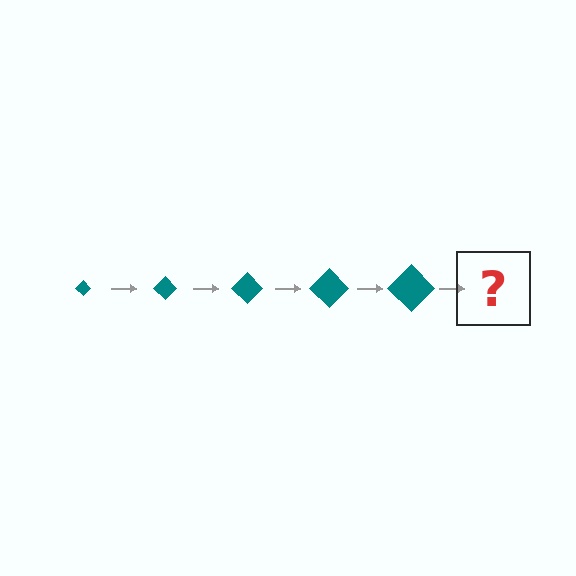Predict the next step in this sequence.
The next step is a teal diamond, larger than the previous one.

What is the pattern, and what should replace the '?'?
The pattern is that the diamond gets progressively larger each step. The '?' should be a teal diamond, larger than the previous one.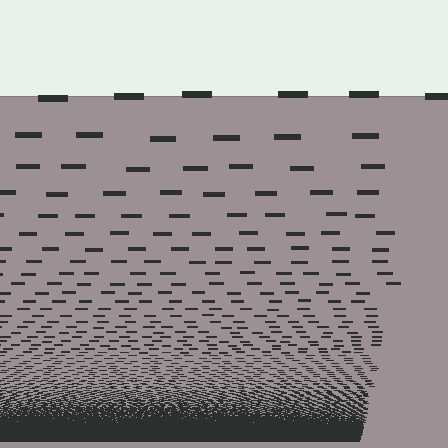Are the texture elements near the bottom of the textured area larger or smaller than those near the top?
Smaller. The gradient is inverted — elements near the bottom are smaller and denser.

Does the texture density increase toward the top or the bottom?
Density increases toward the bottom.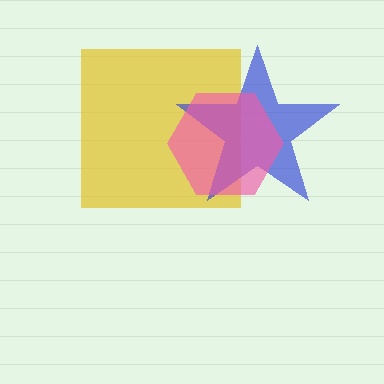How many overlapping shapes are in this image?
There are 3 overlapping shapes in the image.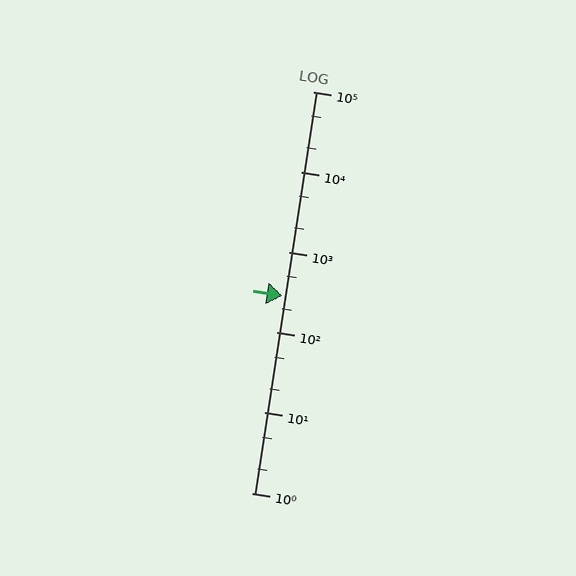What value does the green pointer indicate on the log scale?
The pointer indicates approximately 290.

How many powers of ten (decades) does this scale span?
The scale spans 5 decades, from 1 to 100000.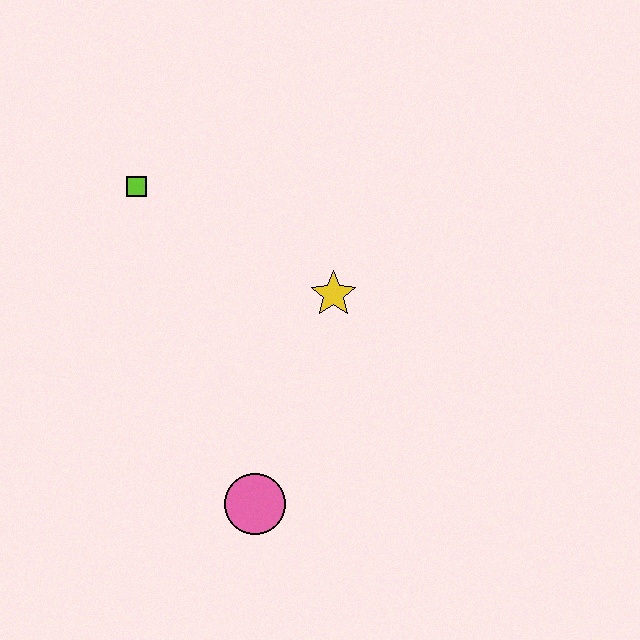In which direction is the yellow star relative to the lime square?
The yellow star is to the right of the lime square.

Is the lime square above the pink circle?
Yes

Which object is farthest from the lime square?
The pink circle is farthest from the lime square.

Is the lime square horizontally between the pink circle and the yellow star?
No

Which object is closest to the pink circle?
The yellow star is closest to the pink circle.